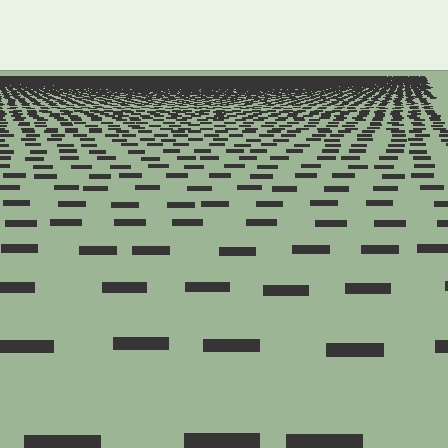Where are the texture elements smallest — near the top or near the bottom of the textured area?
Near the top.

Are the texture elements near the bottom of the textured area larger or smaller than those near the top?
Larger. Near the bottom, elements are closer to the viewer and appear at a bigger on-screen size.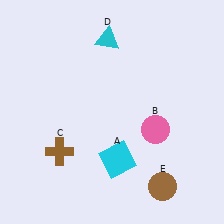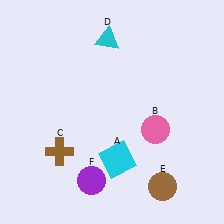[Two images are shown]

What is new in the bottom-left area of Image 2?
A purple circle (F) was added in the bottom-left area of Image 2.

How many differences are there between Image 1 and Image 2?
There is 1 difference between the two images.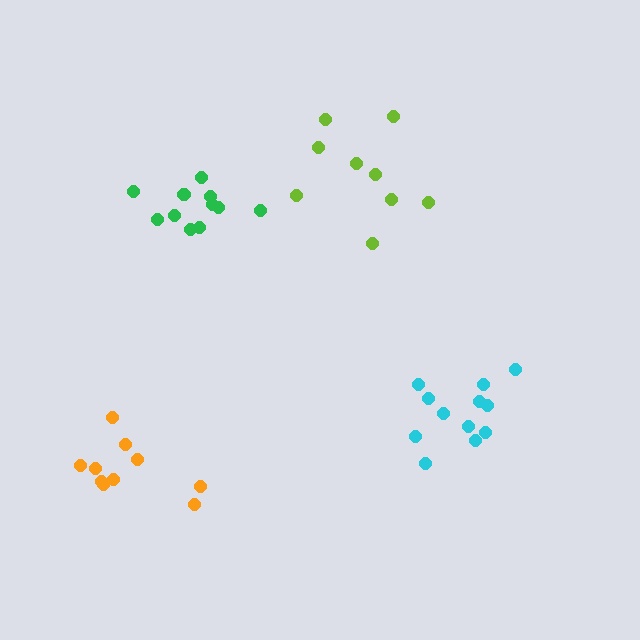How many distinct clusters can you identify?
There are 4 distinct clusters.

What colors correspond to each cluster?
The clusters are colored: cyan, lime, green, orange.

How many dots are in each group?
Group 1: 12 dots, Group 2: 9 dots, Group 3: 11 dots, Group 4: 10 dots (42 total).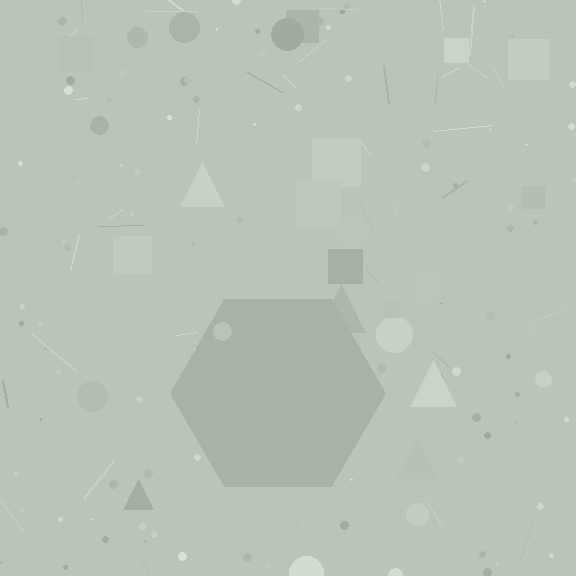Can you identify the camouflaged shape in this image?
The camouflaged shape is a hexagon.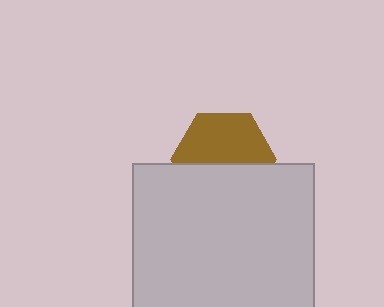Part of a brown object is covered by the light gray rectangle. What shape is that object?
It is a hexagon.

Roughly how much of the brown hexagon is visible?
About half of it is visible (roughly 56%).